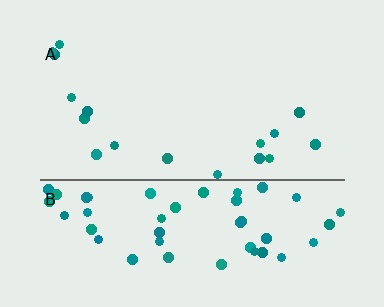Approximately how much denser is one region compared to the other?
Approximately 3.3× — region B over region A.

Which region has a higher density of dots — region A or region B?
B (the bottom).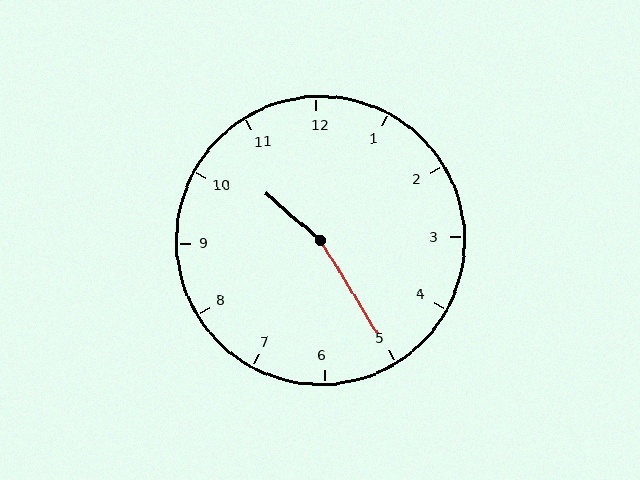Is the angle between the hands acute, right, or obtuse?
It is obtuse.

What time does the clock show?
10:25.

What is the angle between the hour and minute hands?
Approximately 162 degrees.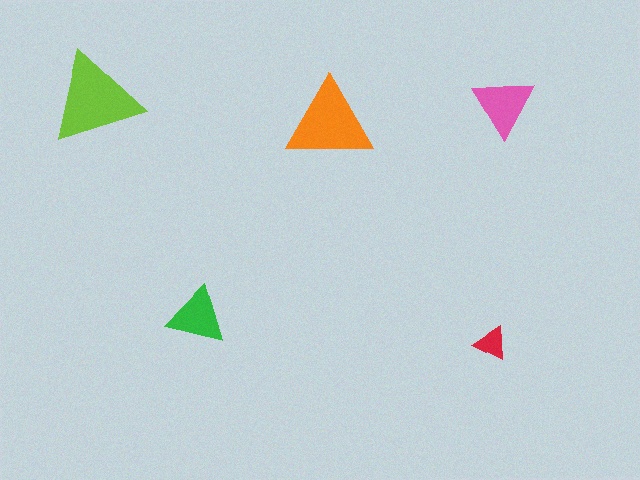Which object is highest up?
The lime triangle is topmost.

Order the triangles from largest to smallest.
the lime one, the orange one, the pink one, the green one, the red one.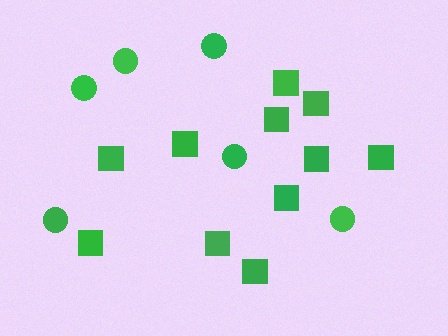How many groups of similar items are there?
There are 2 groups: one group of circles (6) and one group of squares (11).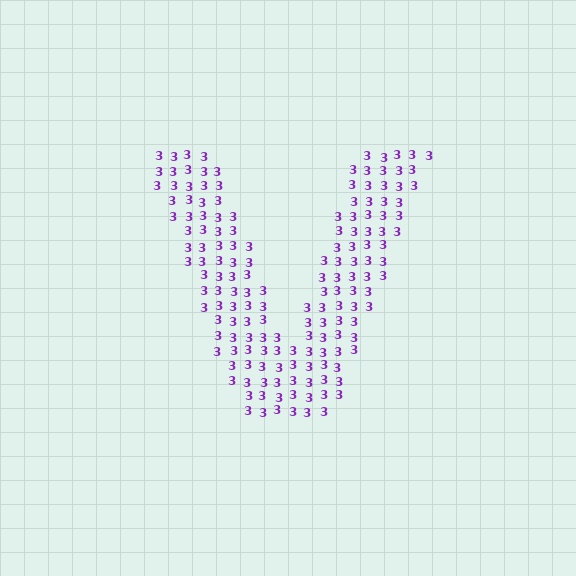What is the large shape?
The large shape is the letter V.